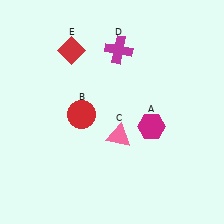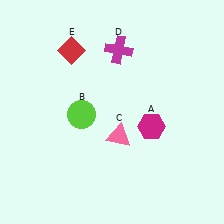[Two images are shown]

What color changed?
The circle (B) changed from red in Image 1 to lime in Image 2.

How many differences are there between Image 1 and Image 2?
There is 1 difference between the two images.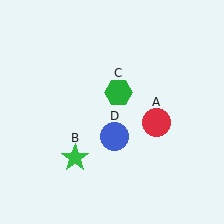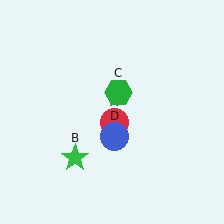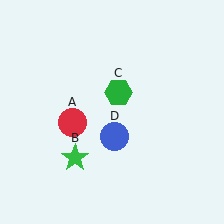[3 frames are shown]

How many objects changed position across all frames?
1 object changed position: red circle (object A).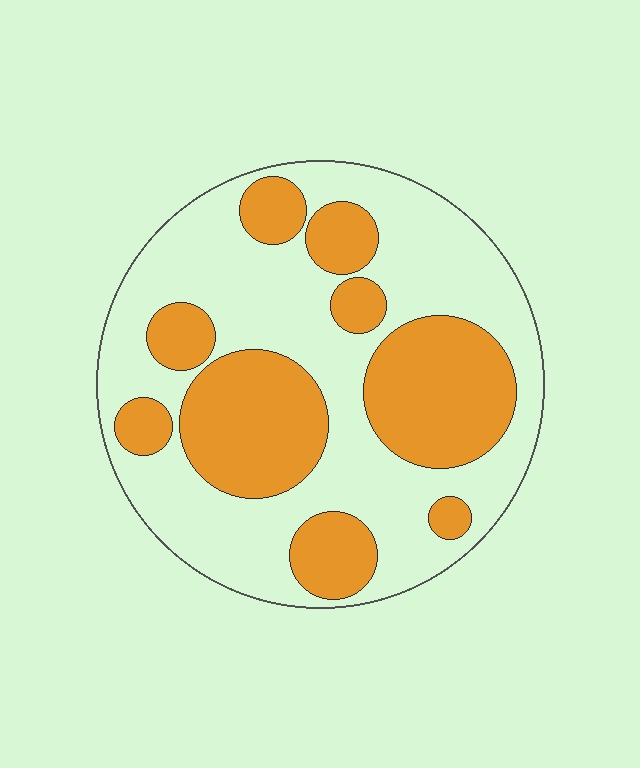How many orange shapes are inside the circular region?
9.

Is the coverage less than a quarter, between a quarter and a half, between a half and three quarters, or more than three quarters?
Between a quarter and a half.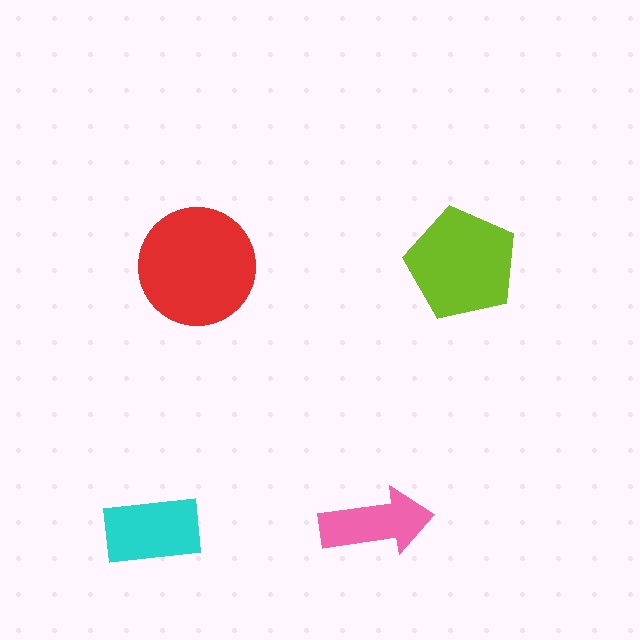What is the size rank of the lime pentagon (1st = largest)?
2nd.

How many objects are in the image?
There are 4 objects in the image.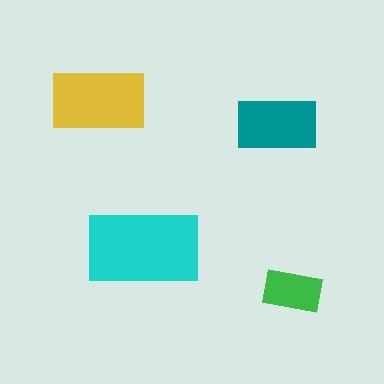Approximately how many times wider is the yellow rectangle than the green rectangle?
About 1.5 times wider.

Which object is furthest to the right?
The green rectangle is rightmost.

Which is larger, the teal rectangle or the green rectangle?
The teal one.